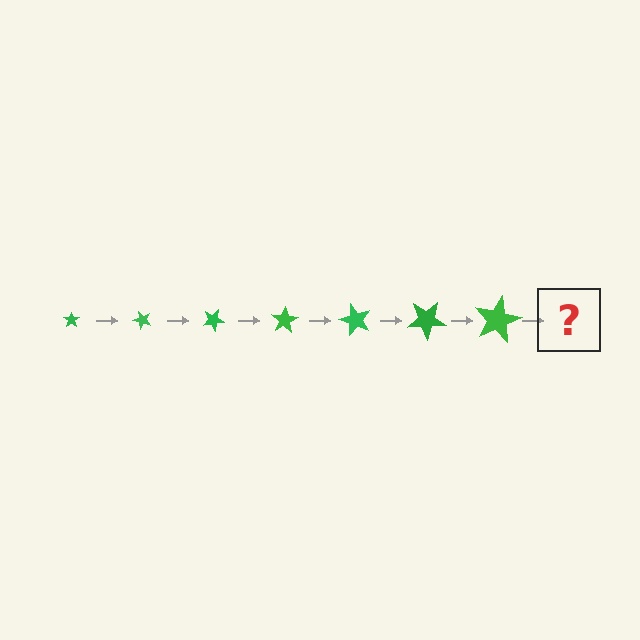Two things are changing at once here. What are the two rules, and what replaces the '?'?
The two rules are that the star grows larger each step and it rotates 50 degrees each step. The '?' should be a star, larger than the previous one and rotated 350 degrees from the start.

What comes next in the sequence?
The next element should be a star, larger than the previous one and rotated 350 degrees from the start.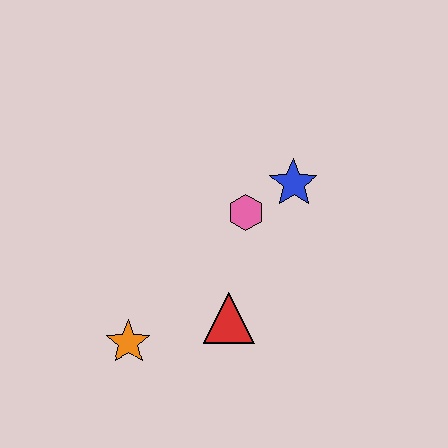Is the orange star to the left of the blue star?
Yes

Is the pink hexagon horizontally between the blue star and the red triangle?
Yes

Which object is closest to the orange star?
The red triangle is closest to the orange star.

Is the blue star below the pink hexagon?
No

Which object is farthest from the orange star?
The blue star is farthest from the orange star.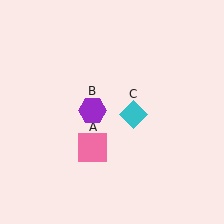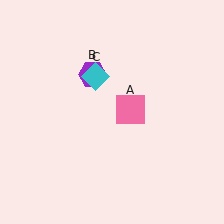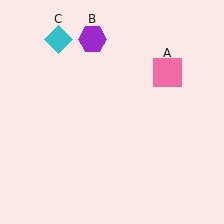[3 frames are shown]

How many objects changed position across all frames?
3 objects changed position: pink square (object A), purple hexagon (object B), cyan diamond (object C).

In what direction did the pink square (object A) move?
The pink square (object A) moved up and to the right.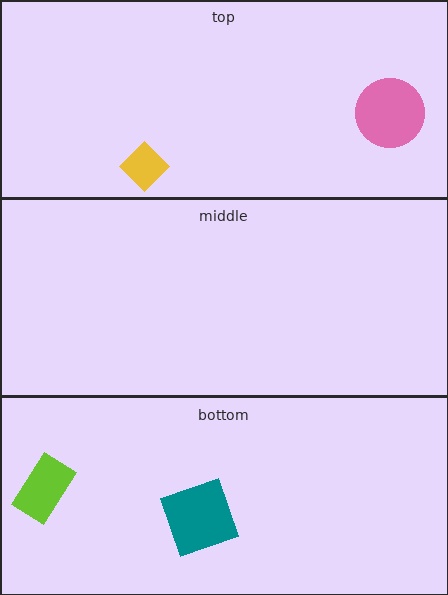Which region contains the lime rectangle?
The bottom region.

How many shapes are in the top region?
2.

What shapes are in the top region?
The yellow diamond, the pink circle.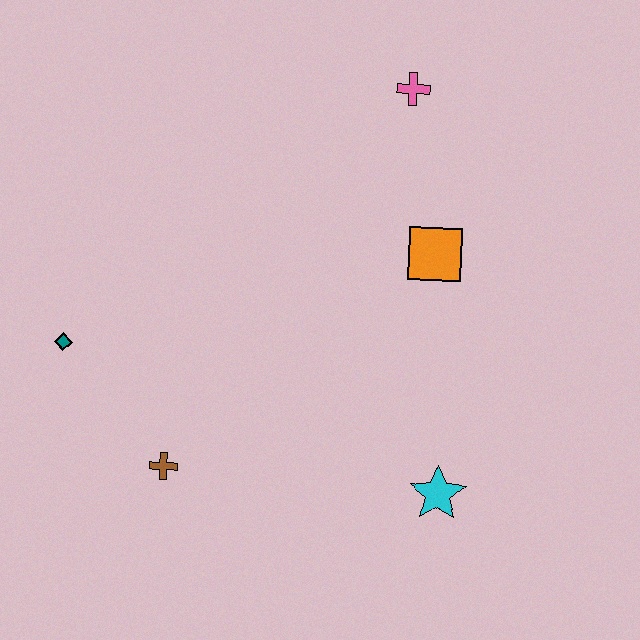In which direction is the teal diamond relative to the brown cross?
The teal diamond is above the brown cross.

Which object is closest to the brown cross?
The teal diamond is closest to the brown cross.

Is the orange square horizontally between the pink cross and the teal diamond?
No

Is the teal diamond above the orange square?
No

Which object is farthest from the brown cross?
The pink cross is farthest from the brown cross.